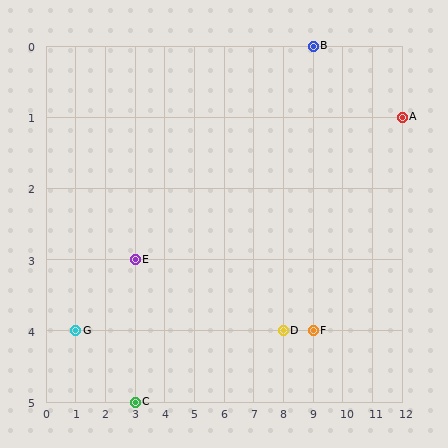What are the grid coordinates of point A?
Point A is at grid coordinates (12, 1).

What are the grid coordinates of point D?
Point D is at grid coordinates (8, 4).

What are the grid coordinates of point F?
Point F is at grid coordinates (9, 4).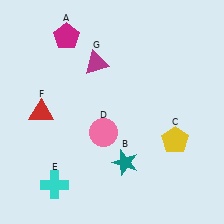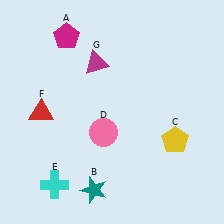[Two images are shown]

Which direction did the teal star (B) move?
The teal star (B) moved left.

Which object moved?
The teal star (B) moved left.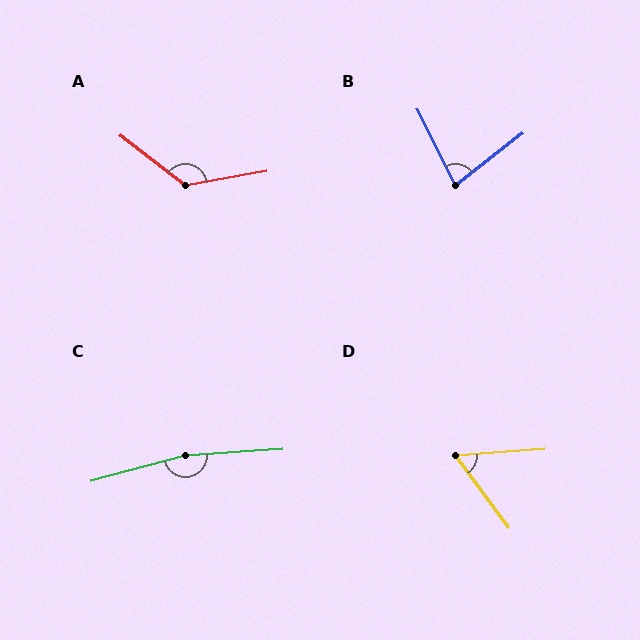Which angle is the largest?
C, at approximately 169 degrees.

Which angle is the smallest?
D, at approximately 58 degrees.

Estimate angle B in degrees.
Approximately 79 degrees.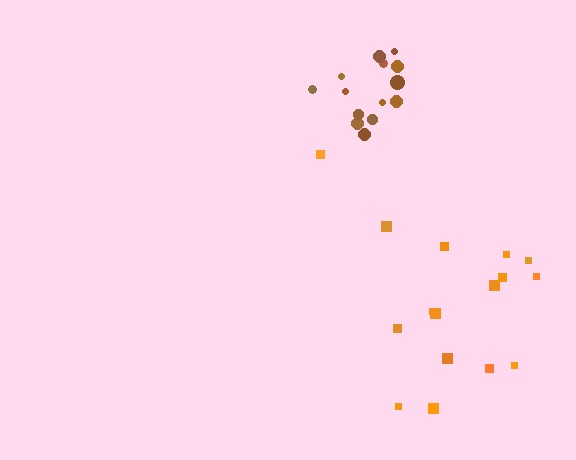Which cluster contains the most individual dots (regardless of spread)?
Orange (16).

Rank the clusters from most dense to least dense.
brown, orange.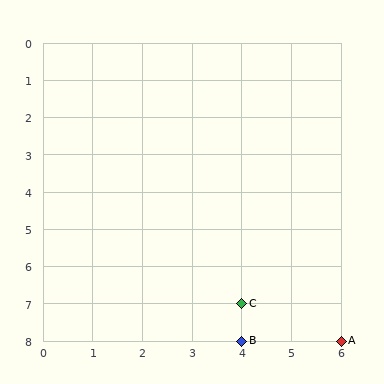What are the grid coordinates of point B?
Point B is at grid coordinates (4, 8).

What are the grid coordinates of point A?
Point A is at grid coordinates (6, 8).